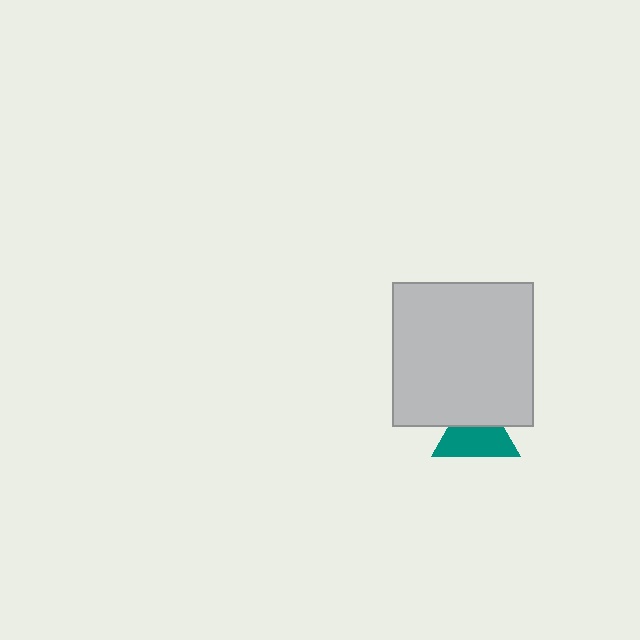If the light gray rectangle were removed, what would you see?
You would see the complete teal triangle.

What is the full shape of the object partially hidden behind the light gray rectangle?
The partially hidden object is a teal triangle.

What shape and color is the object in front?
The object in front is a light gray rectangle.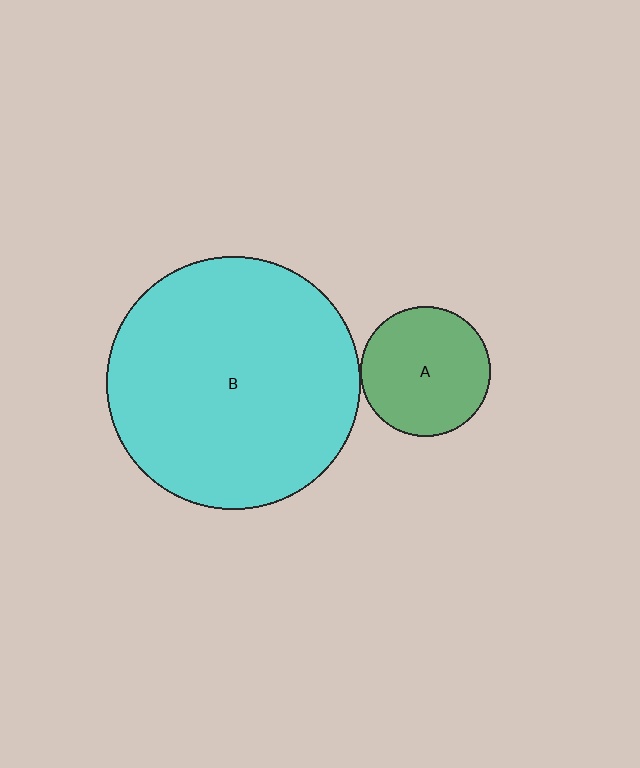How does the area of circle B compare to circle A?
Approximately 3.8 times.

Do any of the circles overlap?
No, none of the circles overlap.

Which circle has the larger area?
Circle B (cyan).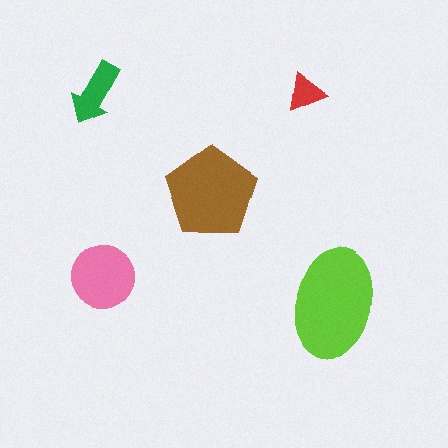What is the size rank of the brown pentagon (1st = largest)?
2nd.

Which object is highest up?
The red triangle is topmost.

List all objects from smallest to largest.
The red triangle, the green arrow, the pink circle, the brown pentagon, the lime ellipse.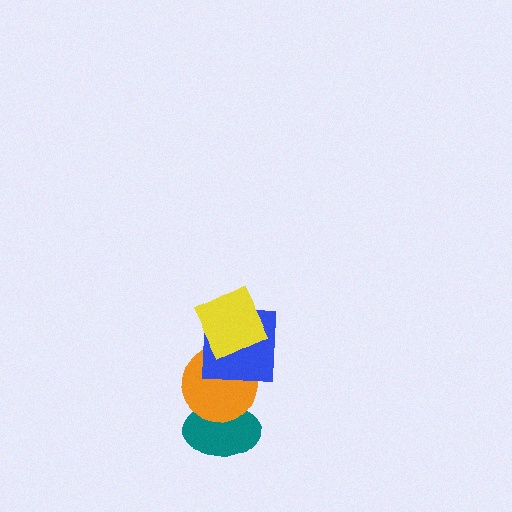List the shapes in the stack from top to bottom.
From top to bottom: the yellow square, the blue square, the orange circle, the teal ellipse.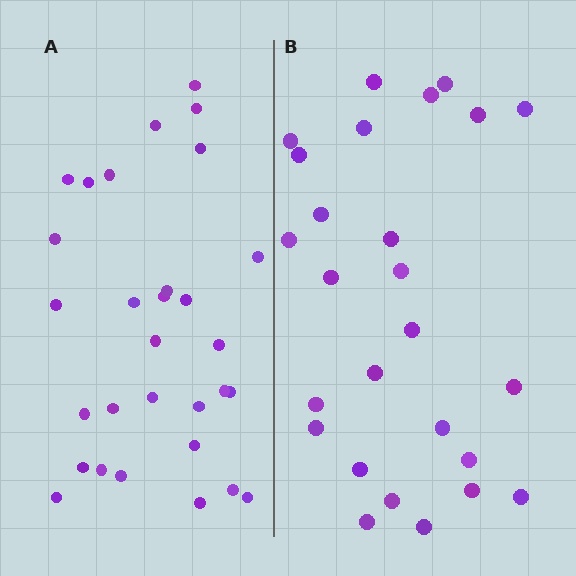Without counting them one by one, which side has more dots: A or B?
Region A (the left region) has more dots.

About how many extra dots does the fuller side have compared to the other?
Region A has about 4 more dots than region B.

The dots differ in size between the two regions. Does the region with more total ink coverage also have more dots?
No. Region B has more total ink coverage because its dots are larger, but region A actually contains more individual dots. Total area can be misleading — the number of items is what matters here.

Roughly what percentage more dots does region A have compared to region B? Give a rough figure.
About 15% more.